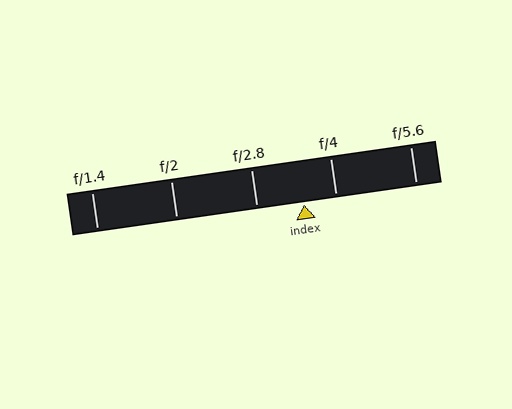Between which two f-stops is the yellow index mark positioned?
The index mark is between f/2.8 and f/4.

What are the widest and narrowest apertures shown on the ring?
The widest aperture shown is f/1.4 and the narrowest is f/5.6.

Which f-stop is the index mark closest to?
The index mark is closest to f/4.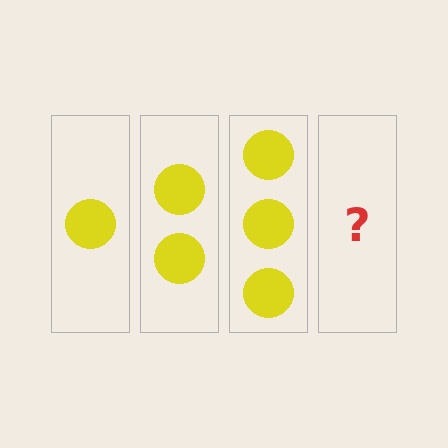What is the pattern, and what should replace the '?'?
The pattern is that each step adds one more circle. The '?' should be 4 circles.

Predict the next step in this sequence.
The next step is 4 circles.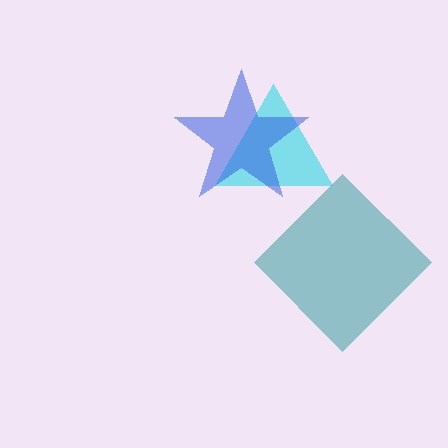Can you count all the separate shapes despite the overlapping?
Yes, there are 3 separate shapes.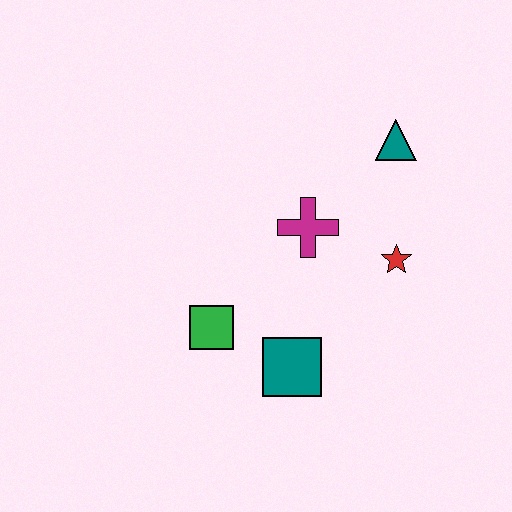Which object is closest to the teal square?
The green square is closest to the teal square.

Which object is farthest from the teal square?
The teal triangle is farthest from the teal square.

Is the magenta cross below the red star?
No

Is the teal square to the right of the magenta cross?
No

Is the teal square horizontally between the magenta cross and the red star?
No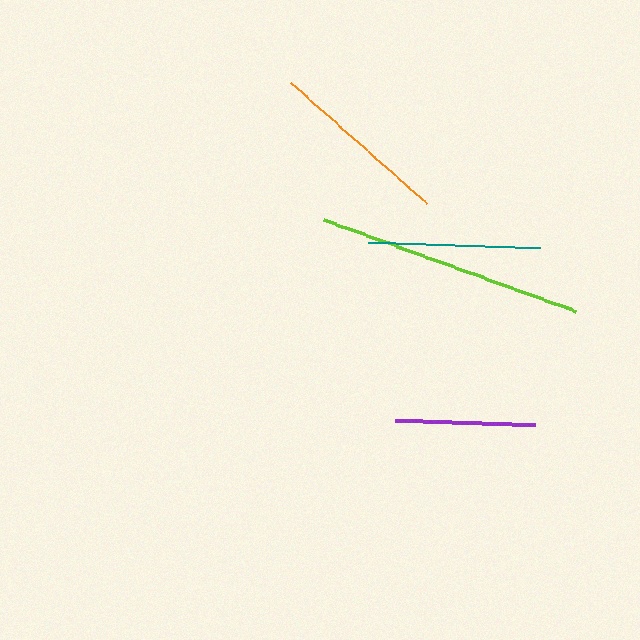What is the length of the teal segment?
The teal segment is approximately 171 pixels long.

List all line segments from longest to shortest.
From longest to shortest: lime, orange, teal, purple.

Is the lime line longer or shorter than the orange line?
The lime line is longer than the orange line.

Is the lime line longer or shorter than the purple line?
The lime line is longer than the purple line.